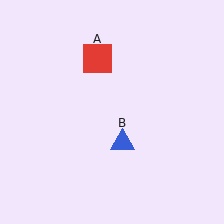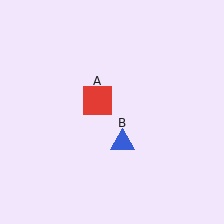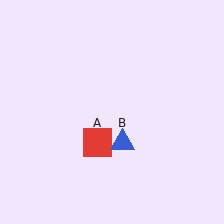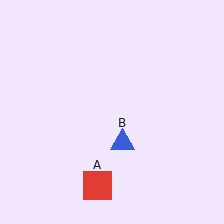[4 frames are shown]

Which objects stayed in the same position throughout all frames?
Blue triangle (object B) remained stationary.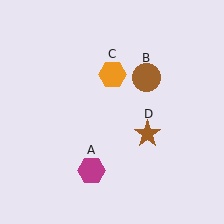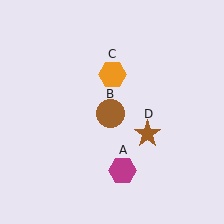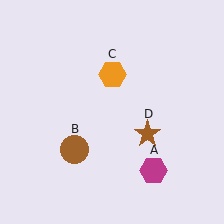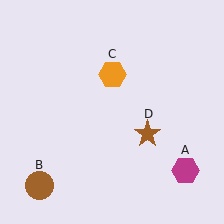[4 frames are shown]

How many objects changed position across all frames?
2 objects changed position: magenta hexagon (object A), brown circle (object B).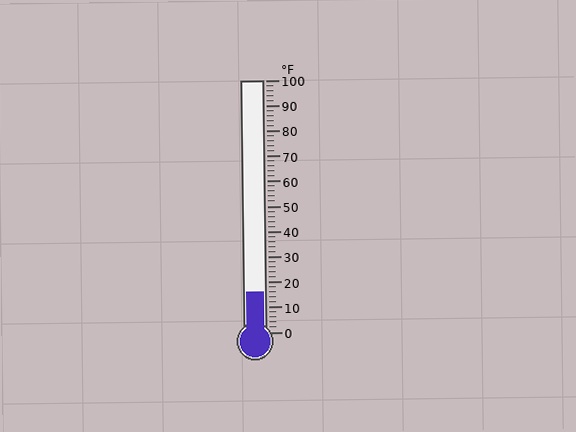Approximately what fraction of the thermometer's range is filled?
The thermometer is filled to approximately 15% of its range.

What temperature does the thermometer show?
The thermometer shows approximately 16°F.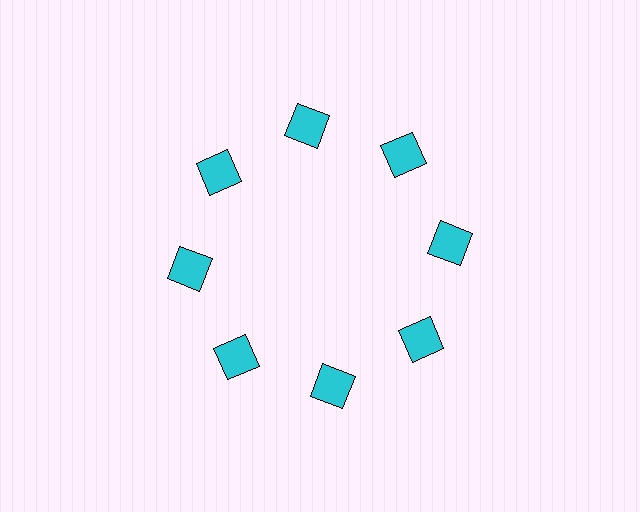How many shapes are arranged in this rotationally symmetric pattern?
There are 8 shapes, arranged in 8 groups of 1.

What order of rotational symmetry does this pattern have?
This pattern has 8-fold rotational symmetry.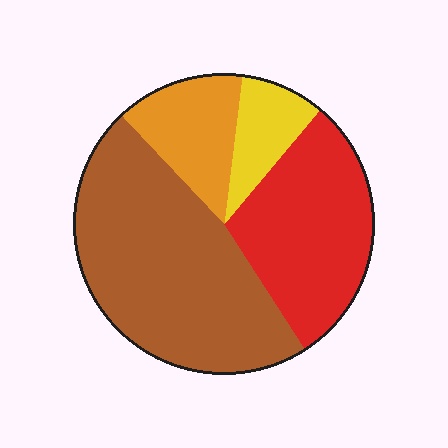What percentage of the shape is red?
Red takes up between a quarter and a half of the shape.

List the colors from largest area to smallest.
From largest to smallest: brown, red, orange, yellow.